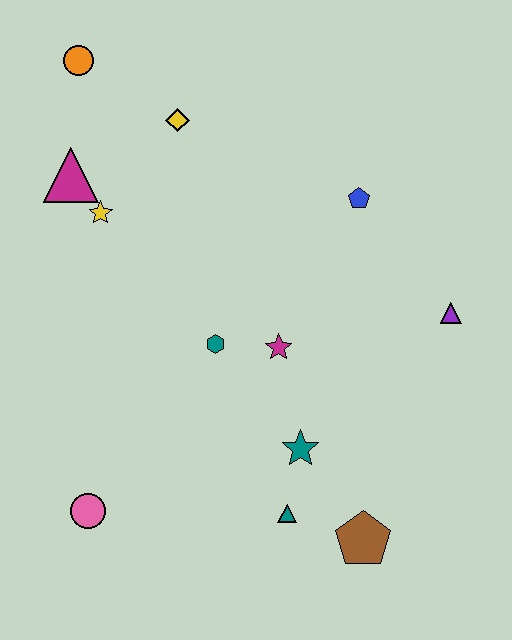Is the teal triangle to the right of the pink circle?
Yes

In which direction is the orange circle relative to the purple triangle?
The orange circle is to the left of the purple triangle.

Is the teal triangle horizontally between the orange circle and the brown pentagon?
Yes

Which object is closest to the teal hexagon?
The magenta star is closest to the teal hexagon.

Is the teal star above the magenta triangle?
No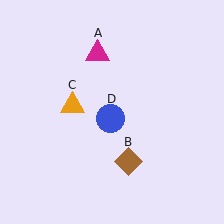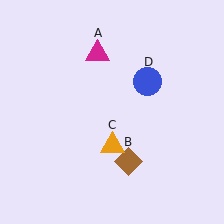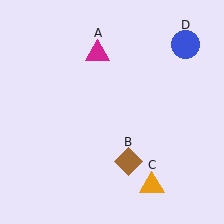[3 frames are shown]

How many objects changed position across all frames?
2 objects changed position: orange triangle (object C), blue circle (object D).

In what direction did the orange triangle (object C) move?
The orange triangle (object C) moved down and to the right.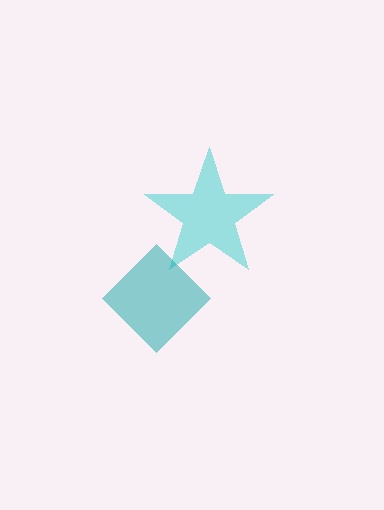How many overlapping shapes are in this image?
There are 2 overlapping shapes in the image.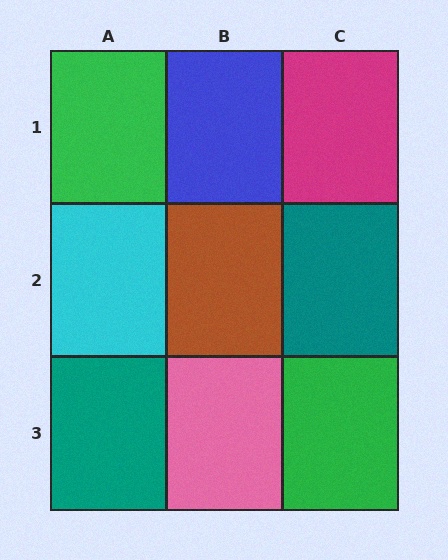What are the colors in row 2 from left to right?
Cyan, brown, teal.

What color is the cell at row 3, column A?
Teal.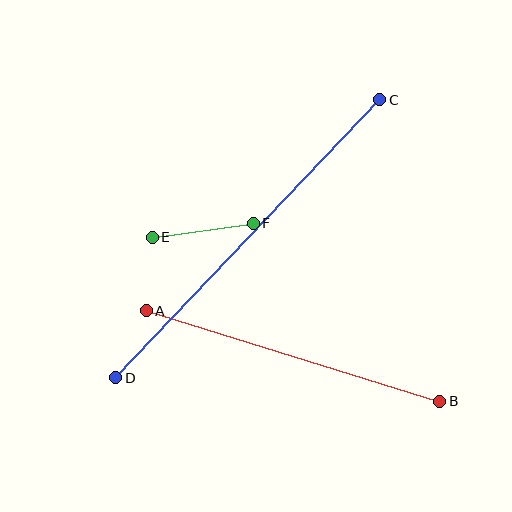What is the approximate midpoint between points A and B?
The midpoint is at approximately (293, 356) pixels.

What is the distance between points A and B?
The distance is approximately 307 pixels.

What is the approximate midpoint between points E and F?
The midpoint is at approximately (203, 230) pixels.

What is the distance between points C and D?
The distance is approximately 383 pixels.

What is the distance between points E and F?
The distance is approximately 102 pixels.